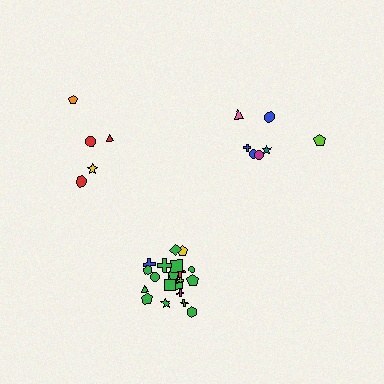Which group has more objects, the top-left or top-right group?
The top-right group.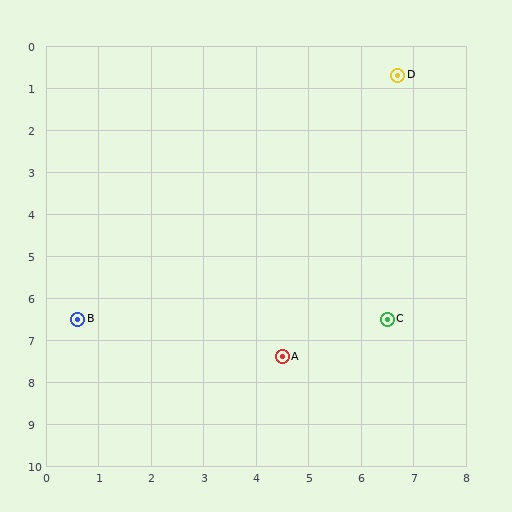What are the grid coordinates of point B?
Point B is at approximately (0.6, 6.5).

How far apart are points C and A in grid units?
Points C and A are about 2.2 grid units apart.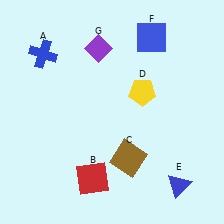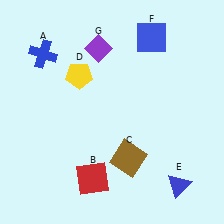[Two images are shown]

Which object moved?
The yellow pentagon (D) moved left.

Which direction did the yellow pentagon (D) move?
The yellow pentagon (D) moved left.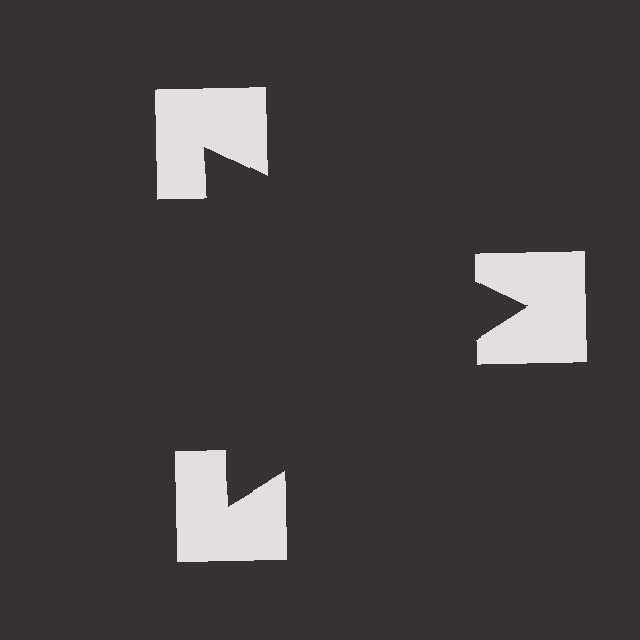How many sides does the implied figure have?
3 sides.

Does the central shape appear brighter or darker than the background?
It typically appears slightly darker than the background, even though no actual brightness change is drawn.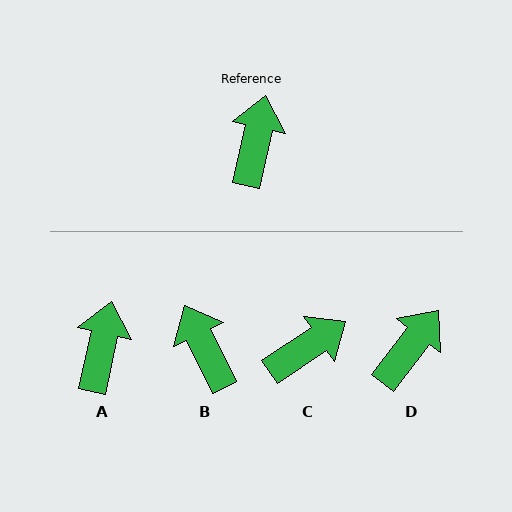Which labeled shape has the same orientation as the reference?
A.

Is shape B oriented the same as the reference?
No, it is off by about 38 degrees.